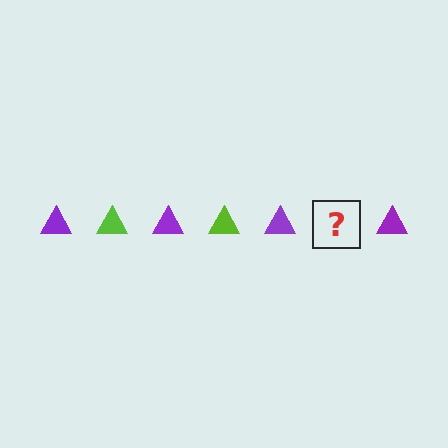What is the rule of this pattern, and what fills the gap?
The rule is that the pattern cycles through purple, lime triangles. The gap should be filled with a lime triangle.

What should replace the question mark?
The question mark should be replaced with a lime triangle.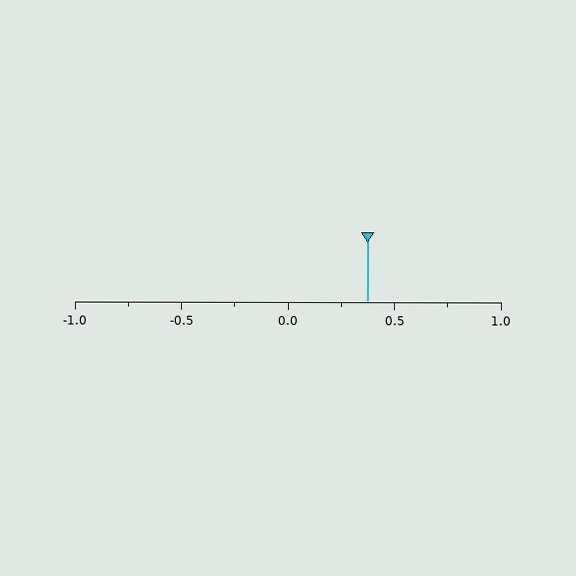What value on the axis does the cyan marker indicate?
The marker indicates approximately 0.38.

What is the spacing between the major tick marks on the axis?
The major ticks are spaced 0.5 apart.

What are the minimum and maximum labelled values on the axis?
The axis runs from -1.0 to 1.0.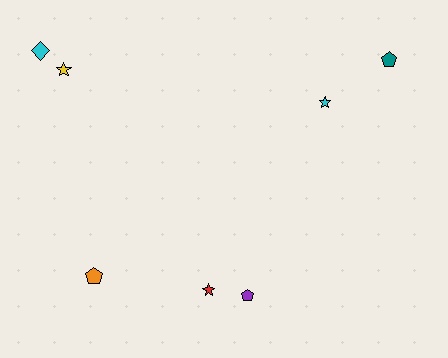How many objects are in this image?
There are 7 objects.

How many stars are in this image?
There are 3 stars.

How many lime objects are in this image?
There are no lime objects.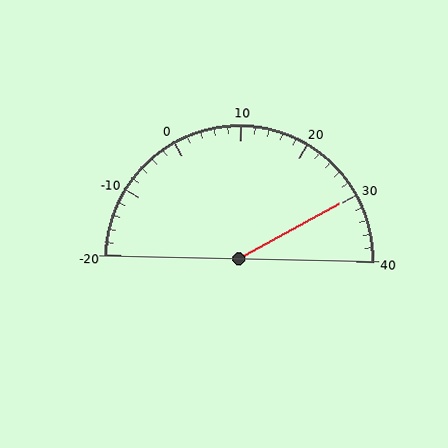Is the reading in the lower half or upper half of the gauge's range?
The reading is in the upper half of the range (-20 to 40).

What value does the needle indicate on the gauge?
The needle indicates approximately 30.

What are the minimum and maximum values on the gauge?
The gauge ranges from -20 to 40.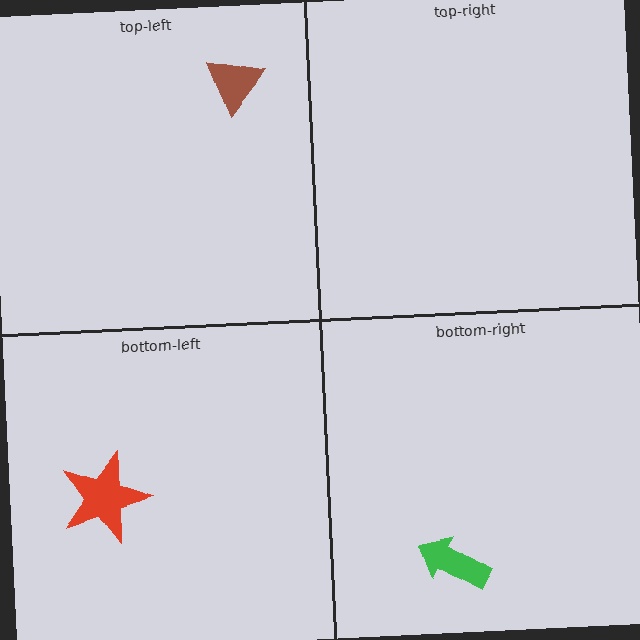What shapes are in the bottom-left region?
The red star.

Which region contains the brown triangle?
The top-left region.